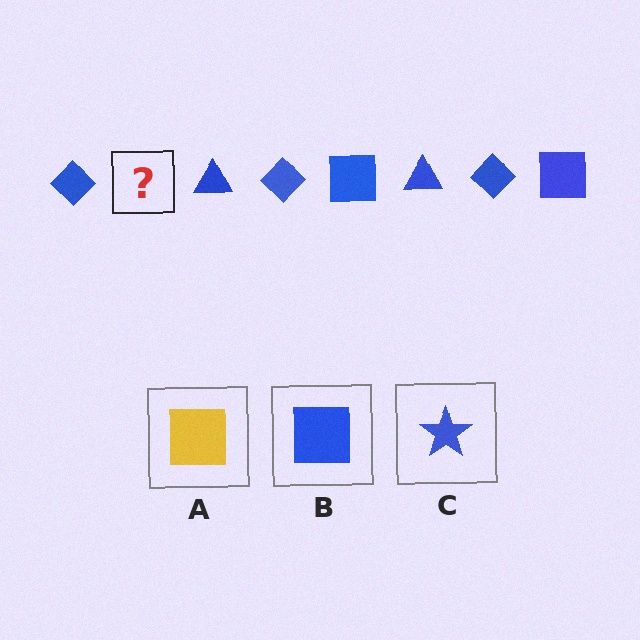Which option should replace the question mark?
Option B.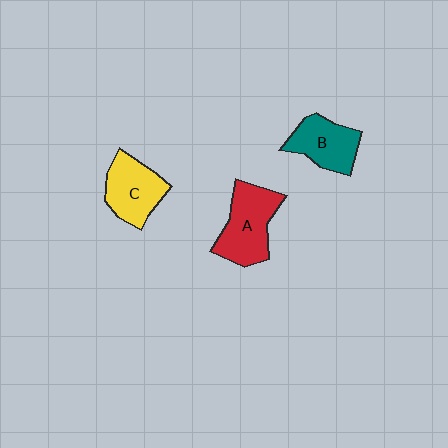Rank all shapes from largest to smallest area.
From largest to smallest: A (red), C (yellow), B (teal).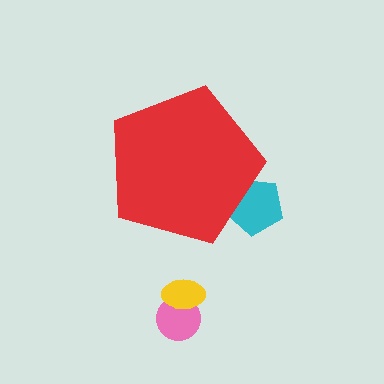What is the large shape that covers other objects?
A red pentagon.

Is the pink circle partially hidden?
No, the pink circle is fully visible.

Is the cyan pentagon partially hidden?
Yes, the cyan pentagon is partially hidden behind the red pentagon.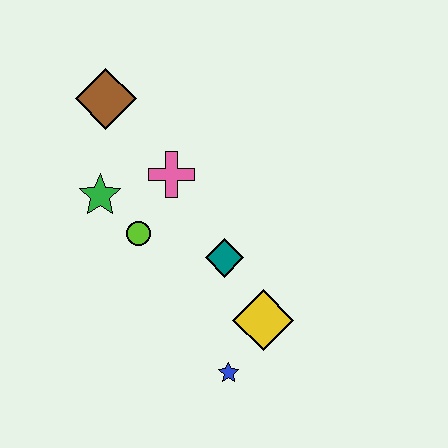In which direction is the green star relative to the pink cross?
The green star is to the left of the pink cross.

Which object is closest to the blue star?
The yellow diamond is closest to the blue star.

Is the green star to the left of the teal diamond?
Yes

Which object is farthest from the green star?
The blue star is farthest from the green star.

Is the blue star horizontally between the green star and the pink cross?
No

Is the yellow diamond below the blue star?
No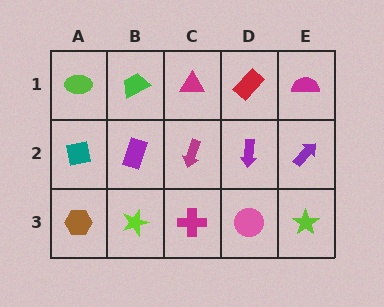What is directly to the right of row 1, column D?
A magenta semicircle.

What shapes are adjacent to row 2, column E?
A magenta semicircle (row 1, column E), a lime star (row 3, column E), a purple arrow (row 2, column D).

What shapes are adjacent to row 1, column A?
A teal square (row 2, column A), a green trapezoid (row 1, column B).